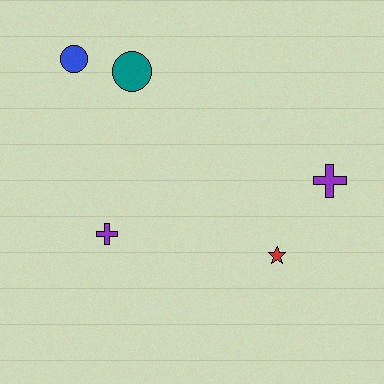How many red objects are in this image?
There is 1 red object.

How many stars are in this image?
There is 1 star.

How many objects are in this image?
There are 5 objects.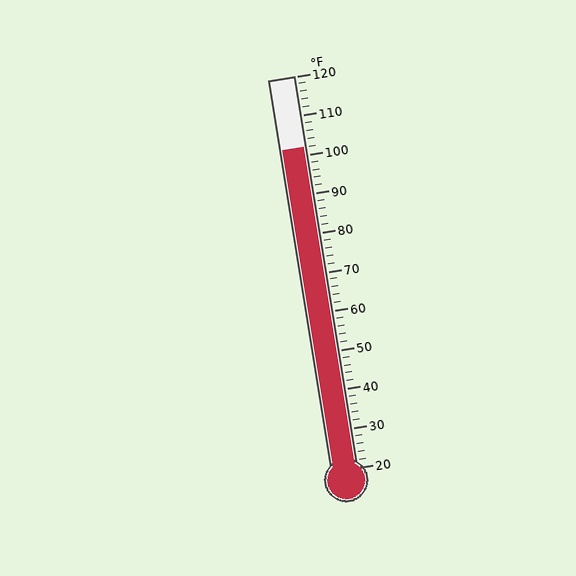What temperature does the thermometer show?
The thermometer shows approximately 102°F.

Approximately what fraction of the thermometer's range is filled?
The thermometer is filled to approximately 80% of its range.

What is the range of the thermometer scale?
The thermometer scale ranges from 20°F to 120°F.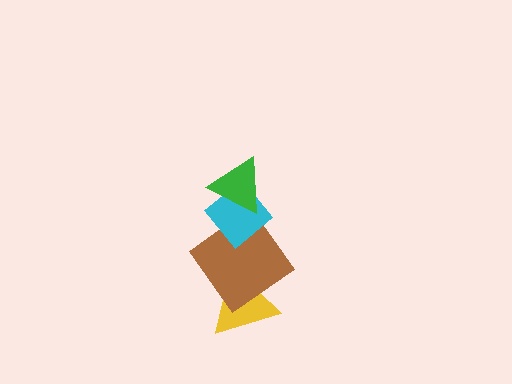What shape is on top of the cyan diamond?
The green triangle is on top of the cyan diamond.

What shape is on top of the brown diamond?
The cyan diamond is on top of the brown diamond.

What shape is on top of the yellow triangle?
The brown diamond is on top of the yellow triangle.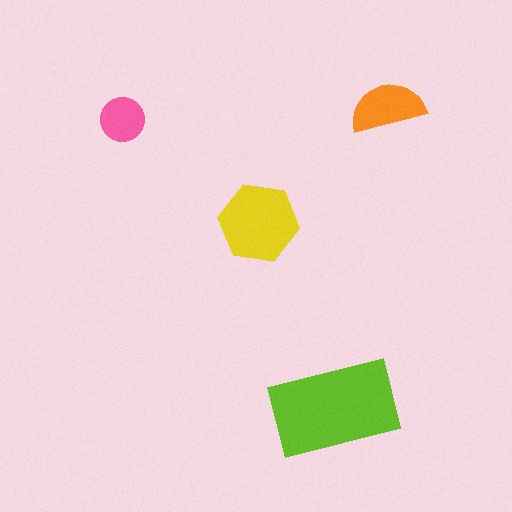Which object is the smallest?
The pink circle.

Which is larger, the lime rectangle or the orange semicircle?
The lime rectangle.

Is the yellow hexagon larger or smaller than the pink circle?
Larger.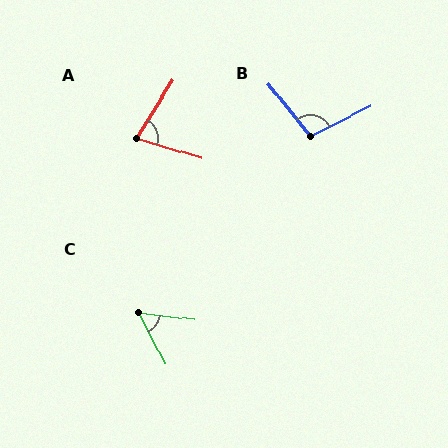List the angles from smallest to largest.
C (57°), A (75°), B (102°).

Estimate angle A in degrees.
Approximately 75 degrees.